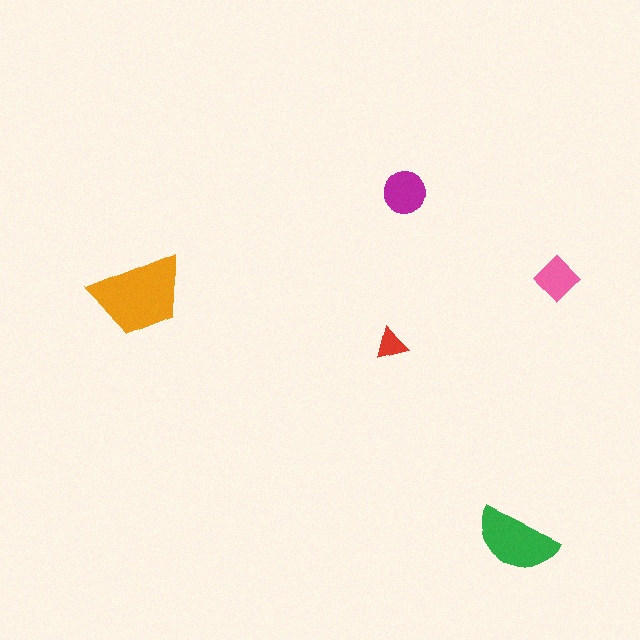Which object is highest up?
The magenta circle is topmost.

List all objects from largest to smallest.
The orange trapezoid, the green semicircle, the magenta circle, the pink diamond, the red triangle.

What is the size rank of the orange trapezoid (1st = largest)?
1st.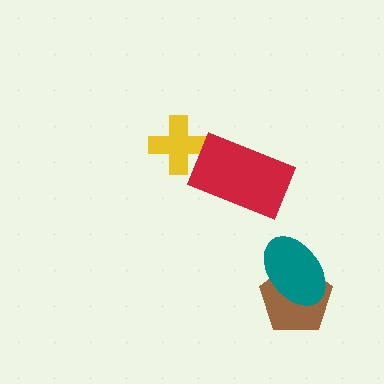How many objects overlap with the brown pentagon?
1 object overlaps with the brown pentagon.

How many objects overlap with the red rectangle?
0 objects overlap with the red rectangle.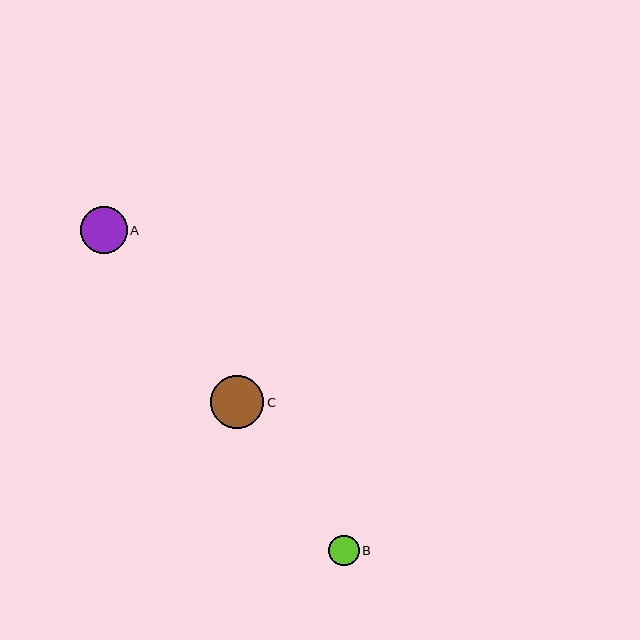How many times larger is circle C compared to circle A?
Circle C is approximately 1.1 times the size of circle A.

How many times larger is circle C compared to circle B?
Circle C is approximately 1.7 times the size of circle B.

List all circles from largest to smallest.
From largest to smallest: C, A, B.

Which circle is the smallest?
Circle B is the smallest with a size of approximately 31 pixels.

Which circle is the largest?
Circle C is the largest with a size of approximately 53 pixels.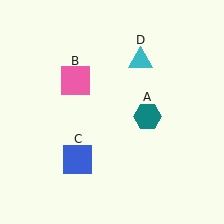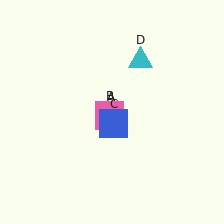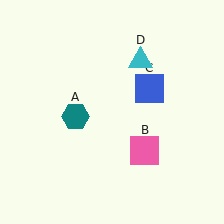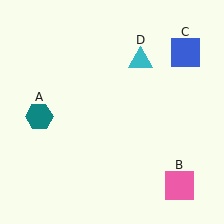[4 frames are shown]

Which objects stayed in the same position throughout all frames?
Cyan triangle (object D) remained stationary.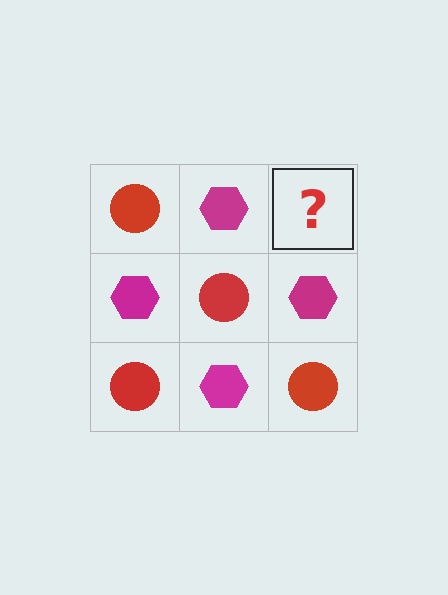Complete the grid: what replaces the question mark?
The question mark should be replaced with a red circle.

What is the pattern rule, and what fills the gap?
The rule is that it alternates red circle and magenta hexagon in a checkerboard pattern. The gap should be filled with a red circle.